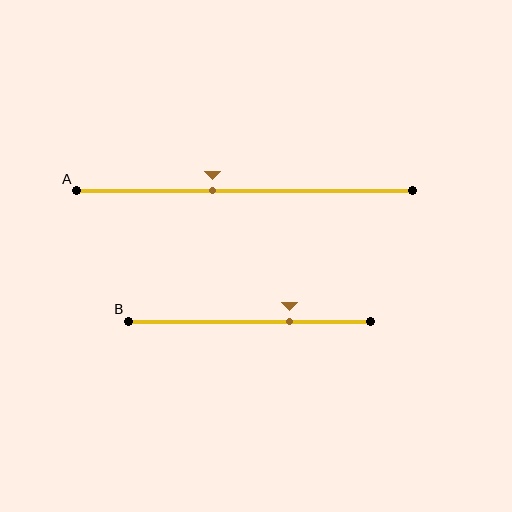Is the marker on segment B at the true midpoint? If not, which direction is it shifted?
No, the marker on segment B is shifted to the right by about 16% of the segment length.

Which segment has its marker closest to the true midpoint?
Segment A has its marker closest to the true midpoint.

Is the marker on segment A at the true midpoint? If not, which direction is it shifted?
No, the marker on segment A is shifted to the left by about 10% of the segment length.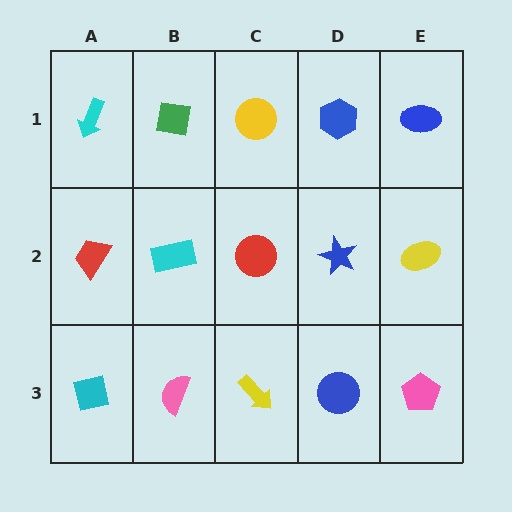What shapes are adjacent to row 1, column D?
A blue star (row 2, column D), a yellow circle (row 1, column C), a blue ellipse (row 1, column E).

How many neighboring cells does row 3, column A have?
2.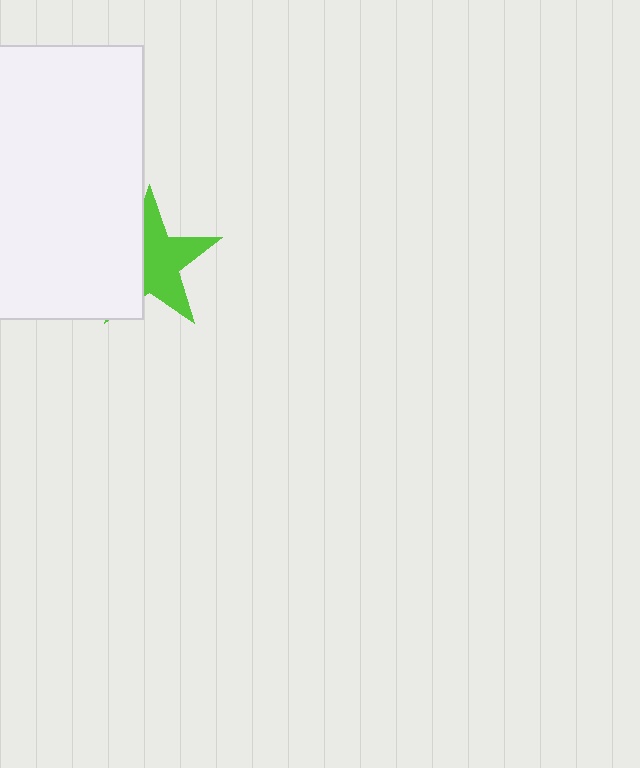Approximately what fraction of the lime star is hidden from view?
Roughly 41% of the lime star is hidden behind the white rectangle.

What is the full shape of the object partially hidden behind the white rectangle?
The partially hidden object is a lime star.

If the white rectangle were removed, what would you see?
You would see the complete lime star.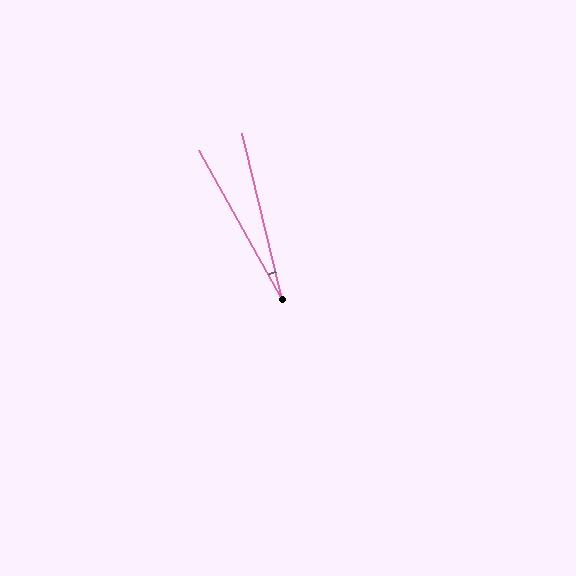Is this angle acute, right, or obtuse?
It is acute.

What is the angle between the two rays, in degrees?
Approximately 16 degrees.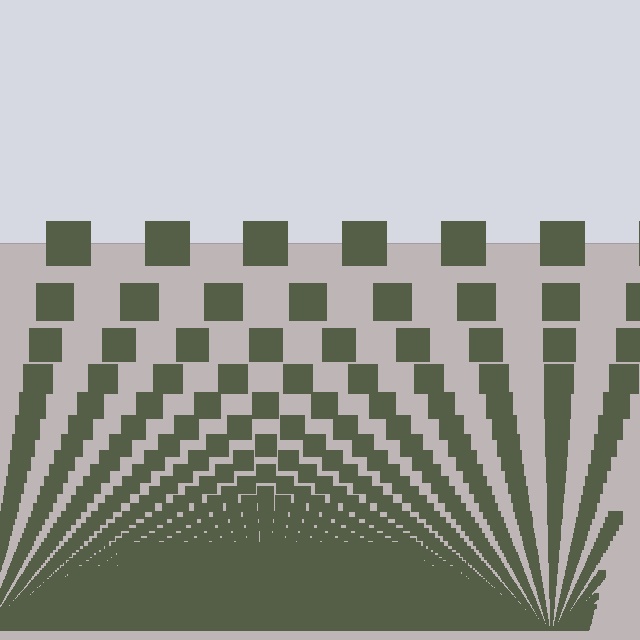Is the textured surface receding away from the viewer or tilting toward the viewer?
The surface appears to tilt toward the viewer. Texture elements get larger and sparser toward the top.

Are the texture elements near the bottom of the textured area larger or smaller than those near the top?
Smaller. The gradient is inverted — elements near the bottom are smaller and denser.